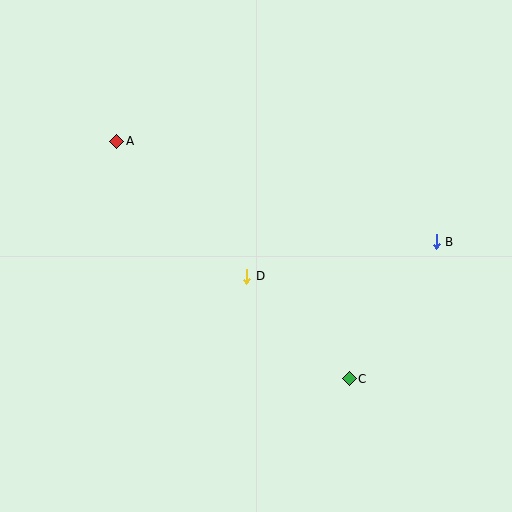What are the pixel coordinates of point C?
Point C is at (349, 379).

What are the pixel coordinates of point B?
Point B is at (436, 242).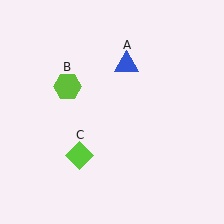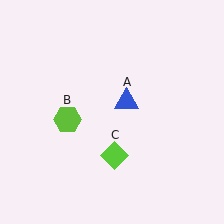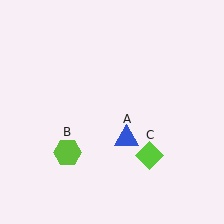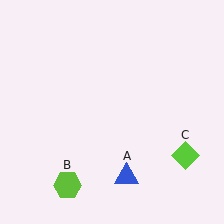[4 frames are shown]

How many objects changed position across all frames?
3 objects changed position: blue triangle (object A), lime hexagon (object B), lime diamond (object C).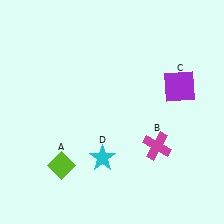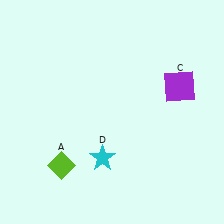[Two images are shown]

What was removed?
The magenta cross (B) was removed in Image 2.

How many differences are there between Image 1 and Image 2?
There is 1 difference between the two images.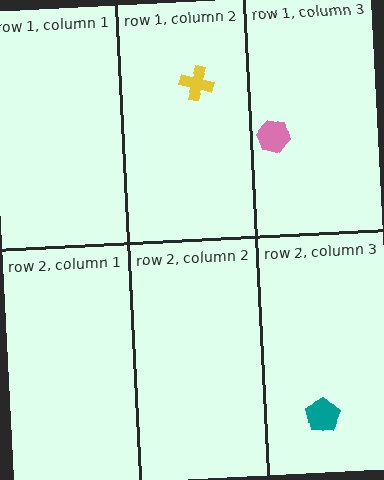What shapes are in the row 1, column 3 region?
The pink hexagon.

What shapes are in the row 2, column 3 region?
The teal pentagon.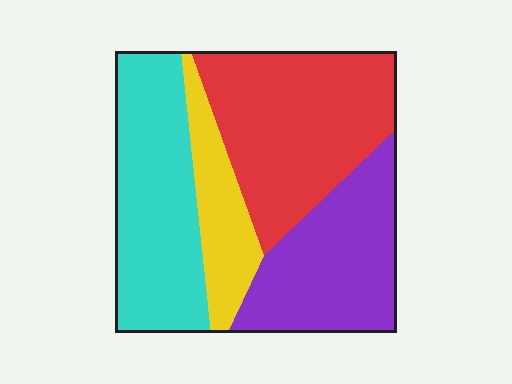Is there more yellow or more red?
Red.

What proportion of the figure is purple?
Purple covers roughly 25% of the figure.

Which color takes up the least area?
Yellow, at roughly 15%.